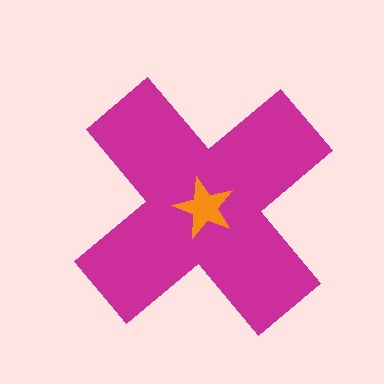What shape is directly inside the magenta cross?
The orange star.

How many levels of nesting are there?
2.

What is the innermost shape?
The orange star.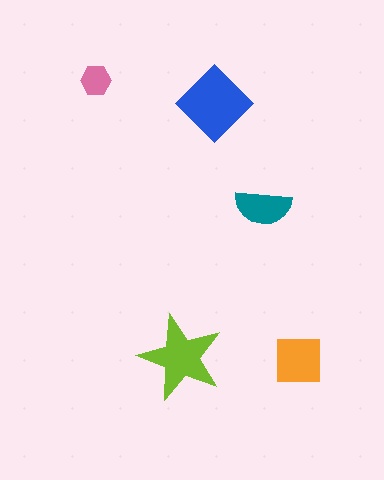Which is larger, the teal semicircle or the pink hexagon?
The teal semicircle.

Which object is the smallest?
The pink hexagon.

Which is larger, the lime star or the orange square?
The lime star.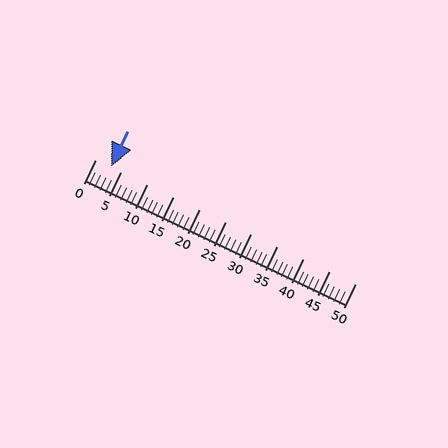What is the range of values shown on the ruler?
The ruler shows values from 0 to 50.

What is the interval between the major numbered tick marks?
The major tick marks are spaced 5 units apart.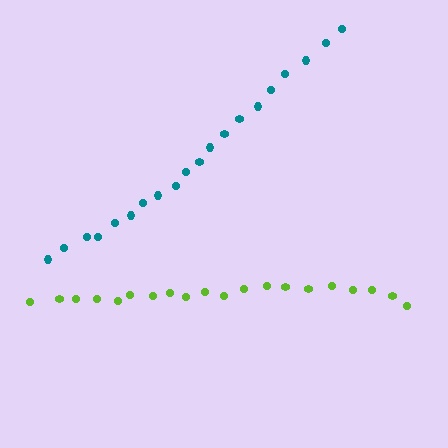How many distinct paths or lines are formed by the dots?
There are 2 distinct paths.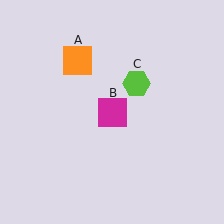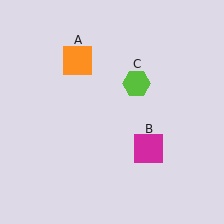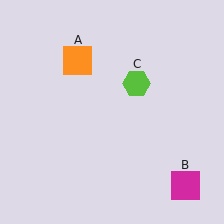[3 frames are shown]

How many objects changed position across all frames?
1 object changed position: magenta square (object B).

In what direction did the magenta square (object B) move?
The magenta square (object B) moved down and to the right.